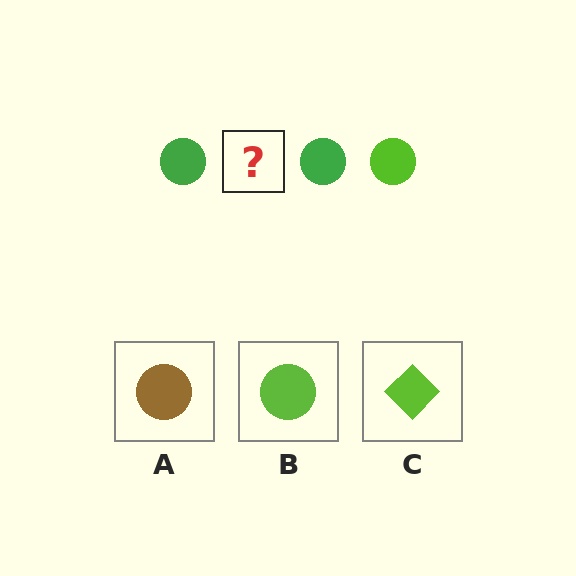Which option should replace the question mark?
Option B.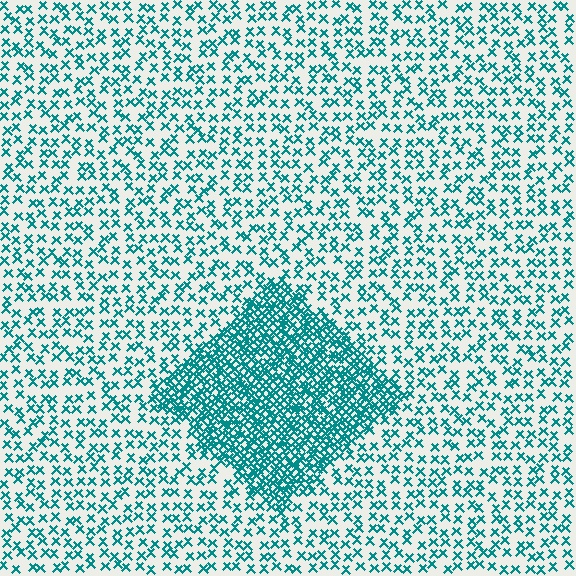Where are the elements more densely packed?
The elements are more densely packed inside the diamond boundary.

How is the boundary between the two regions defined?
The boundary is defined by a change in element density (approximately 2.8x ratio). All elements are the same color, size, and shape.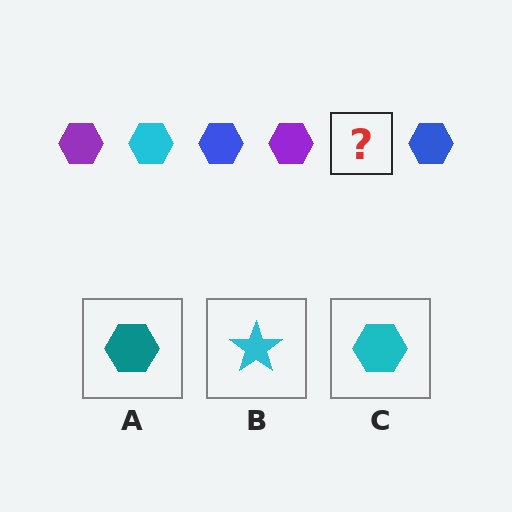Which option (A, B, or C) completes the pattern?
C.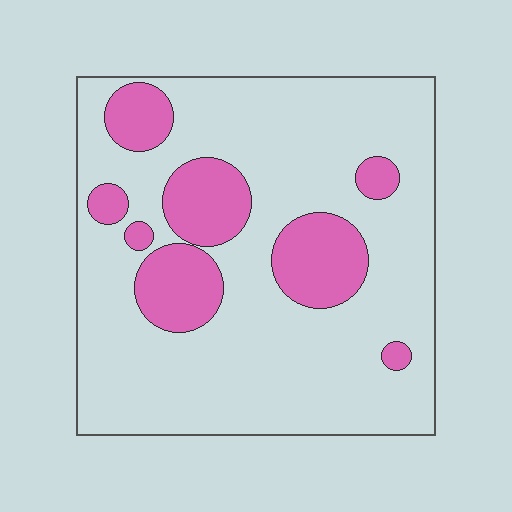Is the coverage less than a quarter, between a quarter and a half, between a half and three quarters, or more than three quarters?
Less than a quarter.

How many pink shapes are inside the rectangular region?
8.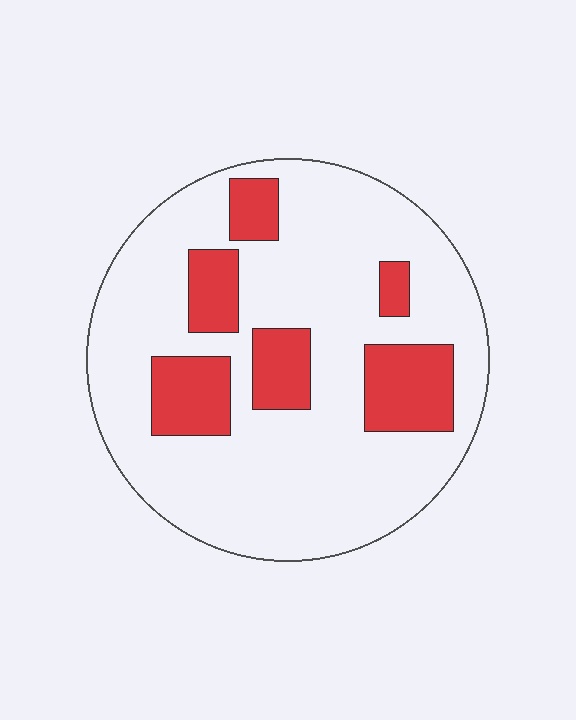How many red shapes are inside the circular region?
6.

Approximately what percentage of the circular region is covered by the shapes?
Approximately 20%.